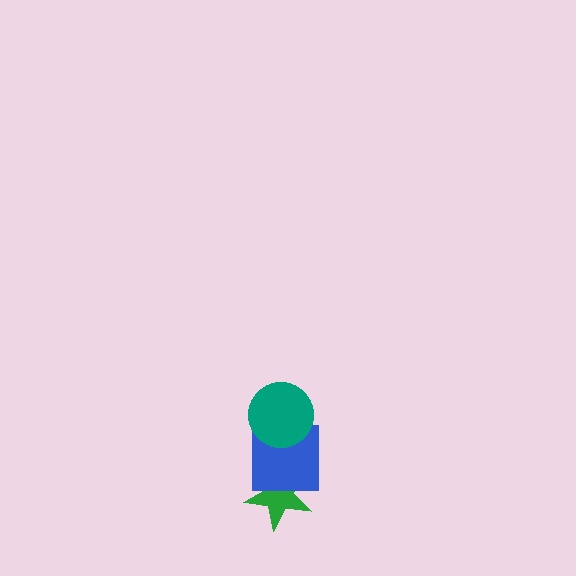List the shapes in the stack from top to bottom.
From top to bottom: the teal circle, the blue square, the green star.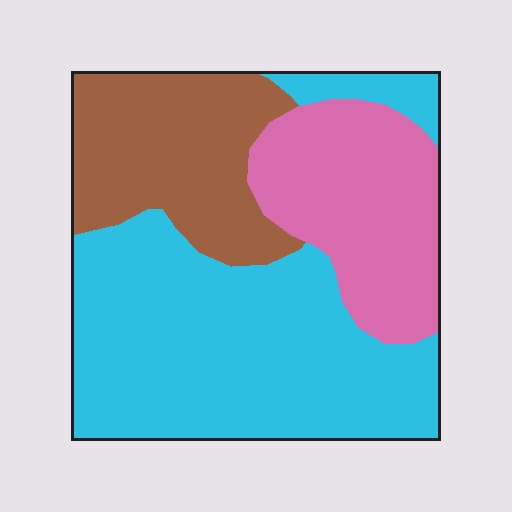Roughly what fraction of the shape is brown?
Brown takes up between a sixth and a third of the shape.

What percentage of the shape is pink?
Pink covers roughly 25% of the shape.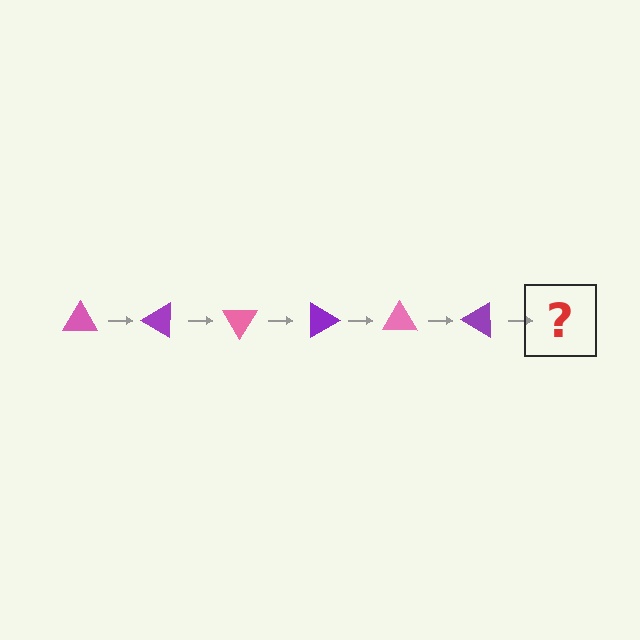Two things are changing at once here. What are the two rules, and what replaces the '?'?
The two rules are that it rotates 30 degrees each step and the color cycles through pink and purple. The '?' should be a pink triangle, rotated 180 degrees from the start.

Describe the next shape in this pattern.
It should be a pink triangle, rotated 180 degrees from the start.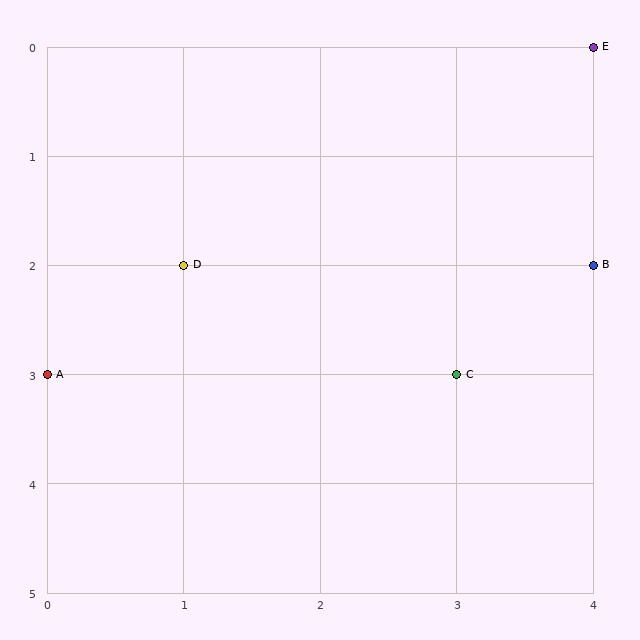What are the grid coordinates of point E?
Point E is at grid coordinates (4, 0).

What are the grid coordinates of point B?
Point B is at grid coordinates (4, 2).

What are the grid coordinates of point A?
Point A is at grid coordinates (0, 3).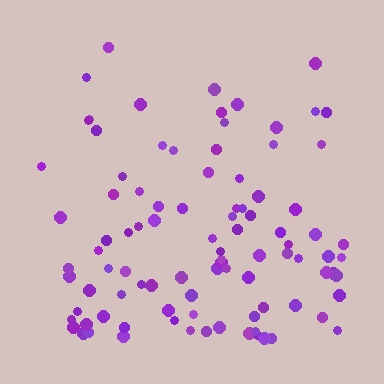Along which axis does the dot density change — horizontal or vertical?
Vertical.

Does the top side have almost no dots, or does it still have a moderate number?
Still a moderate number, just noticeably fewer than the bottom.